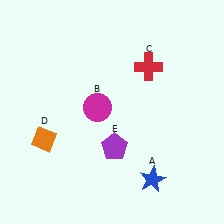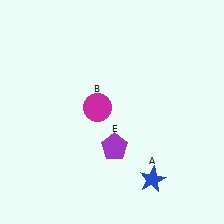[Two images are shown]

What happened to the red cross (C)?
The red cross (C) was removed in Image 2. It was in the top-right area of Image 1.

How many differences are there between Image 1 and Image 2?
There are 2 differences between the two images.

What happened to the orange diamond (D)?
The orange diamond (D) was removed in Image 2. It was in the bottom-left area of Image 1.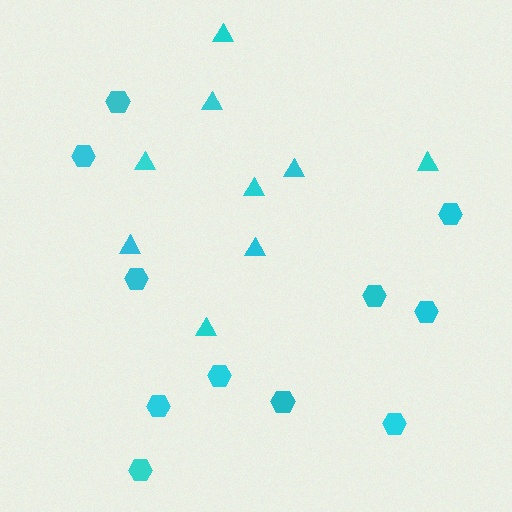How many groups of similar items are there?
There are 2 groups: one group of triangles (9) and one group of hexagons (11).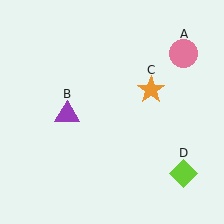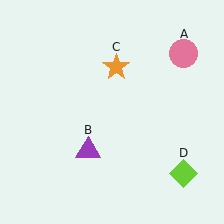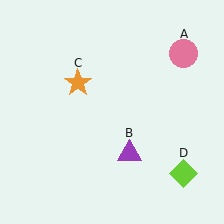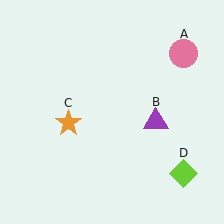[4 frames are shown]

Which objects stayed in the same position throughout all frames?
Pink circle (object A) and lime diamond (object D) remained stationary.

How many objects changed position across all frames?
2 objects changed position: purple triangle (object B), orange star (object C).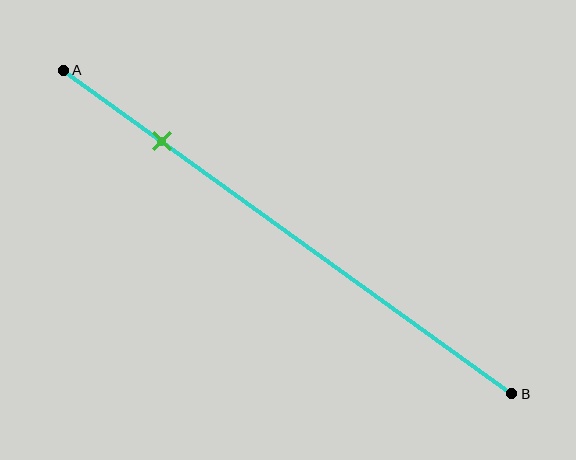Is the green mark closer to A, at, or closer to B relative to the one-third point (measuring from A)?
The green mark is closer to point A than the one-third point of segment AB.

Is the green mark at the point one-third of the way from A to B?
No, the mark is at about 20% from A, not at the 33% one-third point.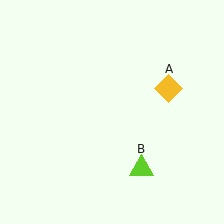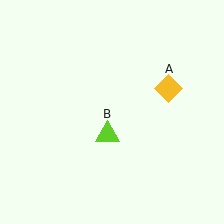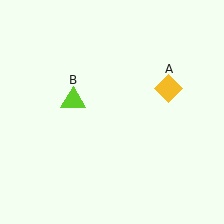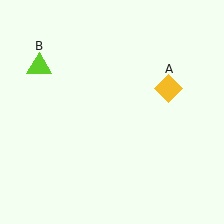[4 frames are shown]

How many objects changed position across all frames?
1 object changed position: lime triangle (object B).